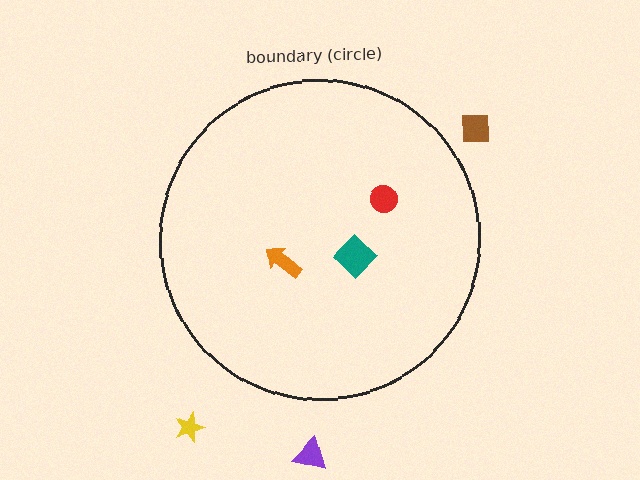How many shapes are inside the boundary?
3 inside, 3 outside.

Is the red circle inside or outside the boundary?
Inside.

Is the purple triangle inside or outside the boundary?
Outside.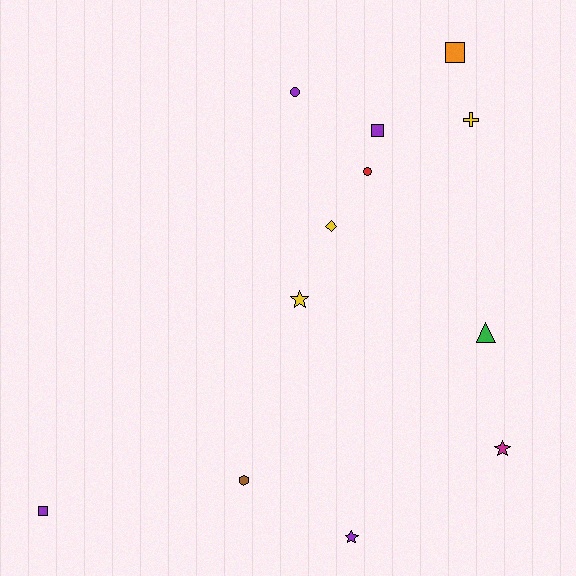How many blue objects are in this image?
There are no blue objects.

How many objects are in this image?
There are 12 objects.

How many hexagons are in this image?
There is 1 hexagon.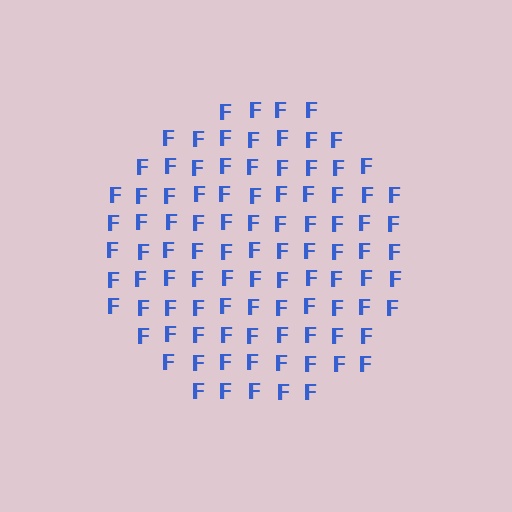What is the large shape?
The large shape is a circle.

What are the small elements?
The small elements are letter F's.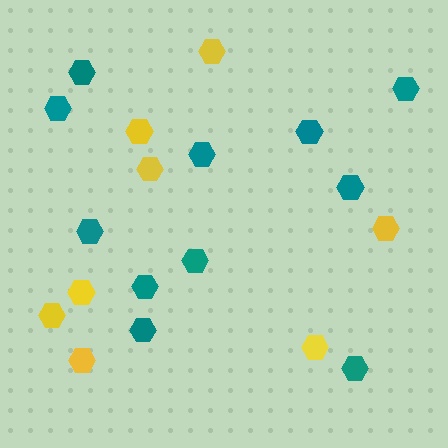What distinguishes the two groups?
There are 2 groups: one group of teal hexagons (11) and one group of yellow hexagons (8).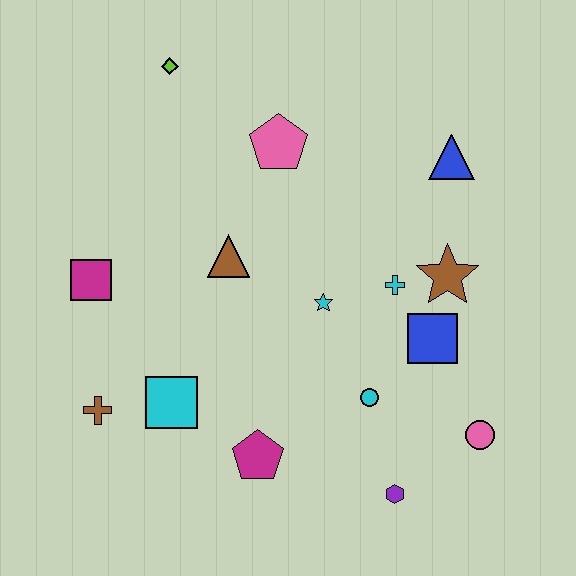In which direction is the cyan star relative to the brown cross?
The cyan star is to the right of the brown cross.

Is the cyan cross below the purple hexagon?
No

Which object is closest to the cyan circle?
The blue square is closest to the cyan circle.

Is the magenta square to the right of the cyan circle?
No